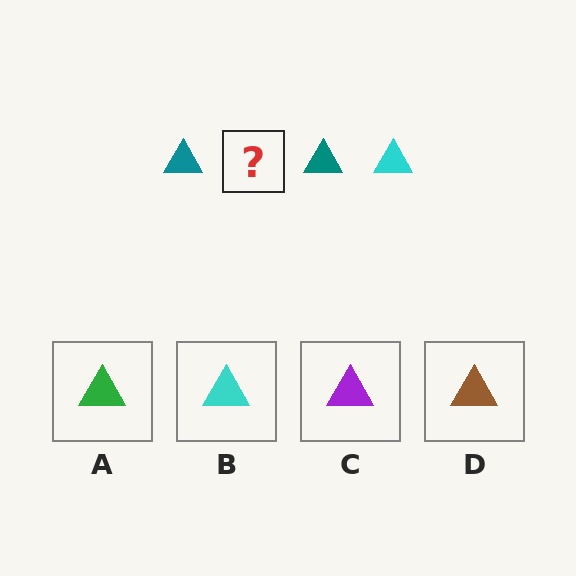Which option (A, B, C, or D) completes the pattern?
B.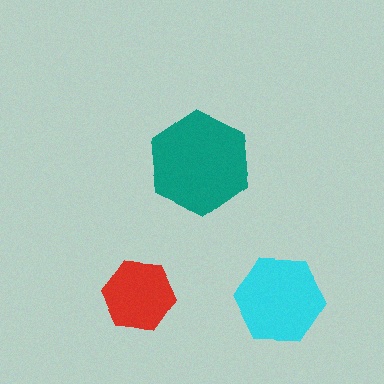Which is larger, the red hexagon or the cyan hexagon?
The cyan one.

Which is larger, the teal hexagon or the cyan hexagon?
The teal one.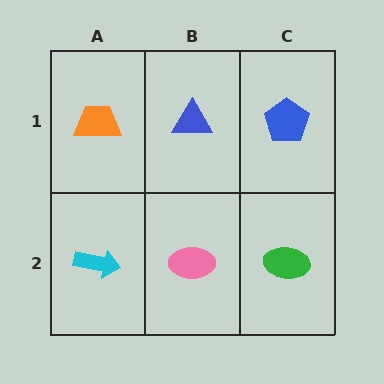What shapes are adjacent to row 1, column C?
A green ellipse (row 2, column C), a blue triangle (row 1, column B).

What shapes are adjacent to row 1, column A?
A cyan arrow (row 2, column A), a blue triangle (row 1, column B).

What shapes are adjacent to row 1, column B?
A pink ellipse (row 2, column B), an orange trapezoid (row 1, column A), a blue pentagon (row 1, column C).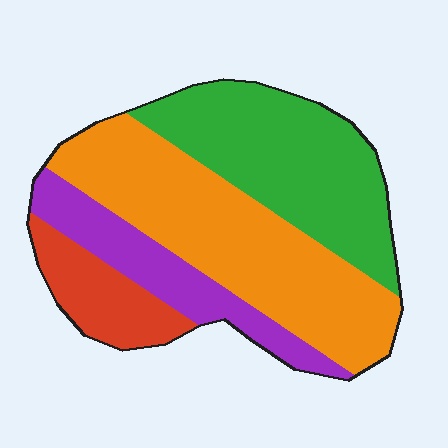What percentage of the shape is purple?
Purple covers around 15% of the shape.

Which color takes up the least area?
Red, at roughly 10%.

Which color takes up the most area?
Orange, at roughly 40%.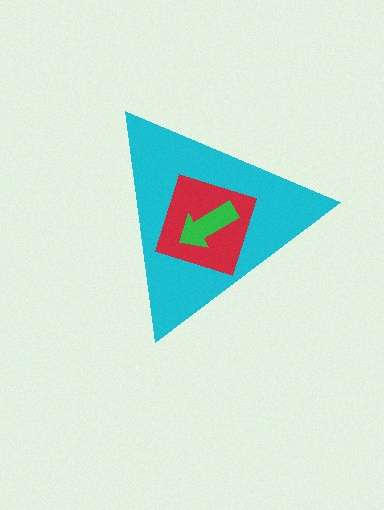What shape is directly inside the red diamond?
The green arrow.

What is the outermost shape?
The cyan triangle.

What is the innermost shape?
The green arrow.